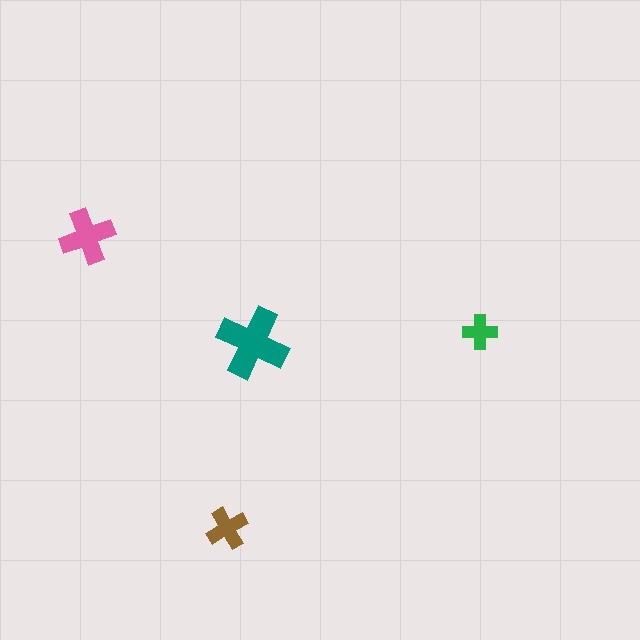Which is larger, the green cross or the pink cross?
The pink one.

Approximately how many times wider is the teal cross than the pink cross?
About 1.5 times wider.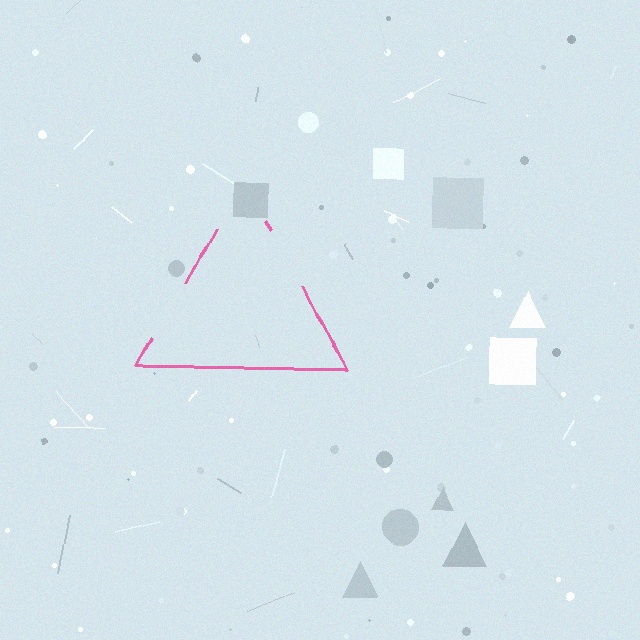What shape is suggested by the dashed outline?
The dashed outline suggests a triangle.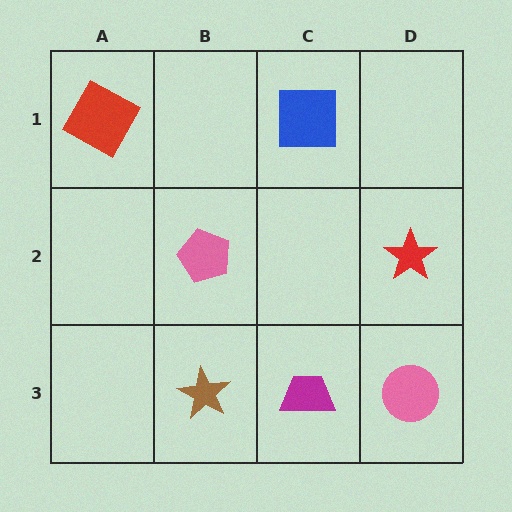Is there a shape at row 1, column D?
No, that cell is empty.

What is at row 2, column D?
A red star.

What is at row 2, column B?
A pink pentagon.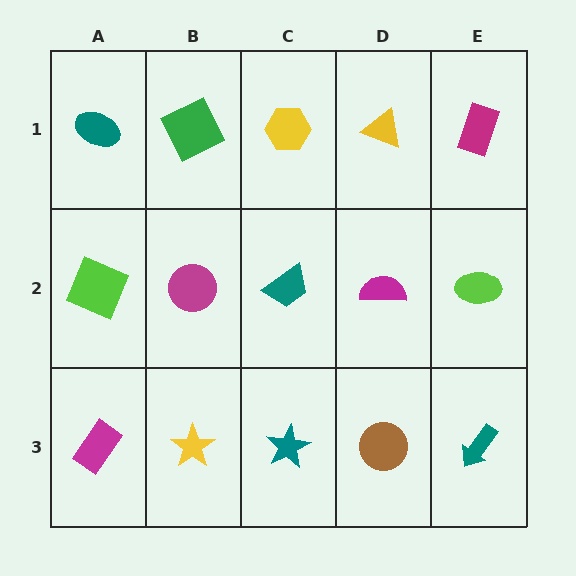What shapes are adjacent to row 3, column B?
A magenta circle (row 2, column B), a magenta rectangle (row 3, column A), a teal star (row 3, column C).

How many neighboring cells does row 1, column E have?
2.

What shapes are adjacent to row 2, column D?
A yellow triangle (row 1, column D), a brown circle (row 3, column D), a teal trapezoid (row 2, column C), a lime ellipse (row 2, column E).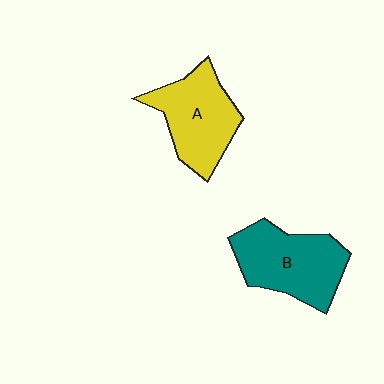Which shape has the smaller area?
Shape A (yellow).